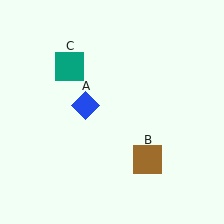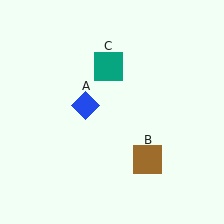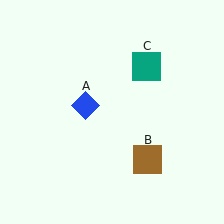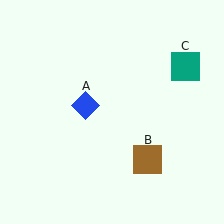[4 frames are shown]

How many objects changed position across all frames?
1 object changed position: teal square (object C).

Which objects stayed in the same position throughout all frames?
Blue diamond (object A) and brown square (object B) remained stationary.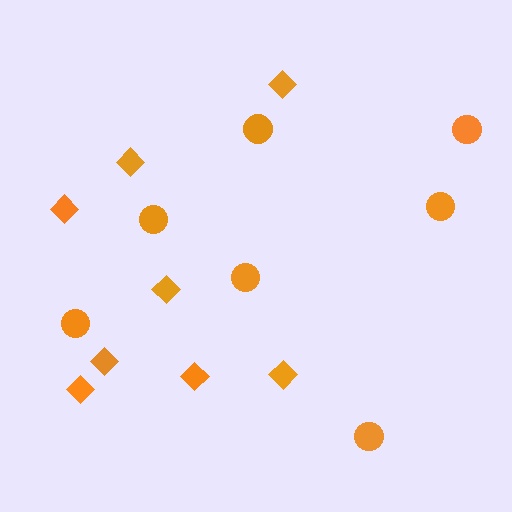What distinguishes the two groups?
There are 2 groups: one group of diamonds (8) and one group of circles (7).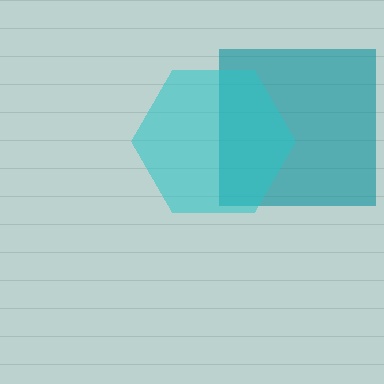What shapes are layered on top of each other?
The layered shapes are: a teal square, a cyan hexagon.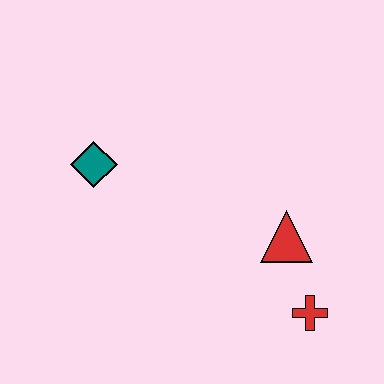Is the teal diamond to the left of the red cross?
Yes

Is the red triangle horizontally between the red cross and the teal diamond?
Yes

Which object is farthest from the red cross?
The teal diamond is farthest from the red cross.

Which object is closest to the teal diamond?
The red triangle is closest to the teal diamond.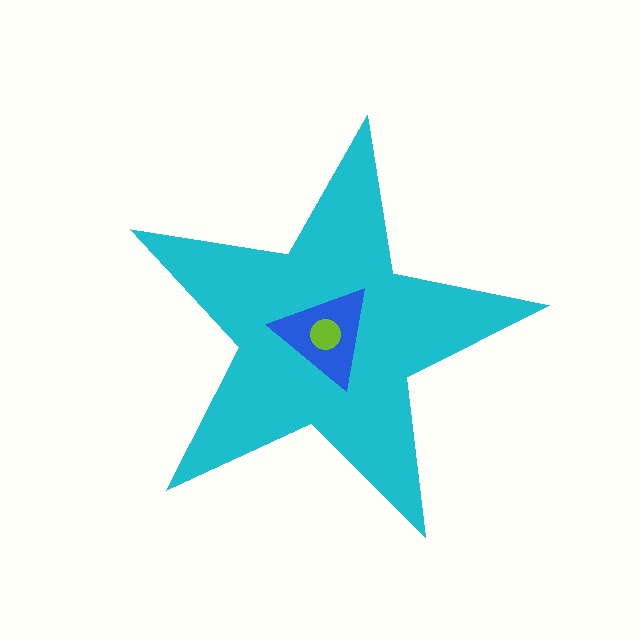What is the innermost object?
The lime circle.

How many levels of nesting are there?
3.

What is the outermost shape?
The cyan star.